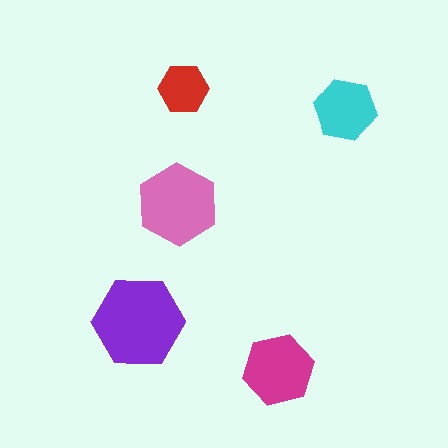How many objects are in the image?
There are 5 objects in the image.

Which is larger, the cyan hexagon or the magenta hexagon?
The magenta one.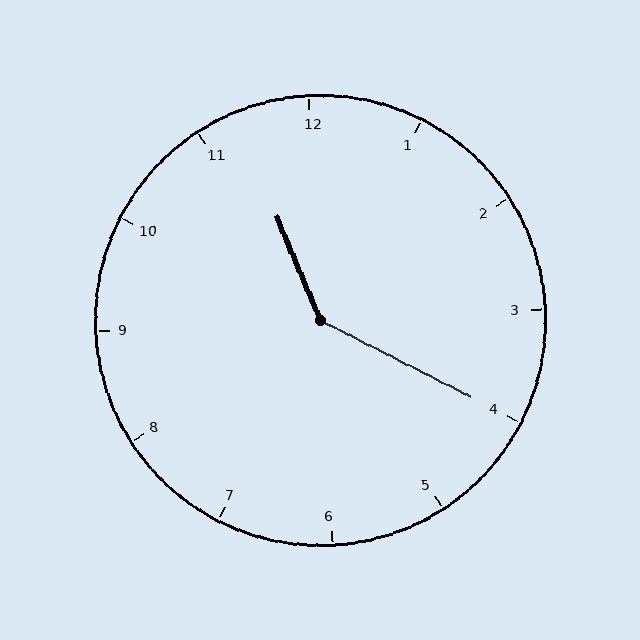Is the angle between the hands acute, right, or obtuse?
It is obtuse.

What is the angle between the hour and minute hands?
Approximately 140 degrees.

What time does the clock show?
11:20.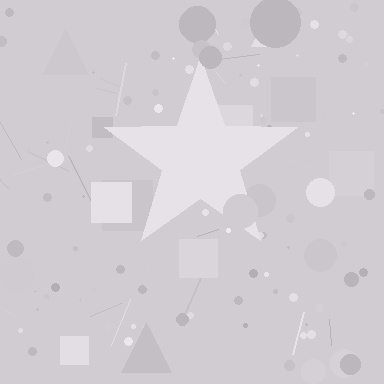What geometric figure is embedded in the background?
A star is embedded in the background.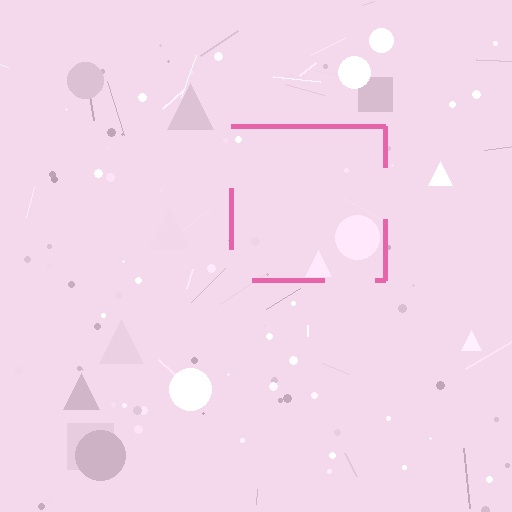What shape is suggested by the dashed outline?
The dashed outline suggests a square.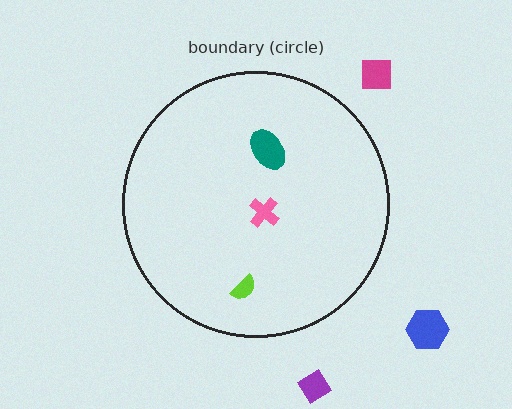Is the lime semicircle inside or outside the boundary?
Inside.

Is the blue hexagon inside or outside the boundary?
Outside.